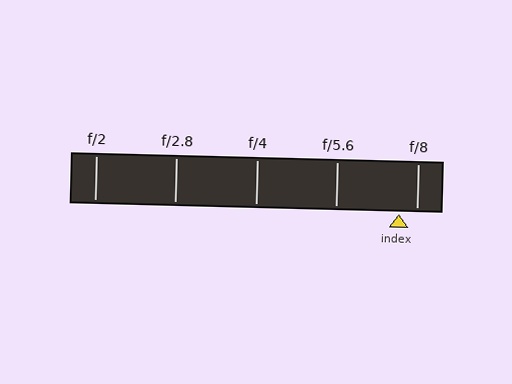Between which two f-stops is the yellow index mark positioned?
The index mark is between f/5.6 and f/8.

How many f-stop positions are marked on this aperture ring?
There are 5 f-stop positions marked.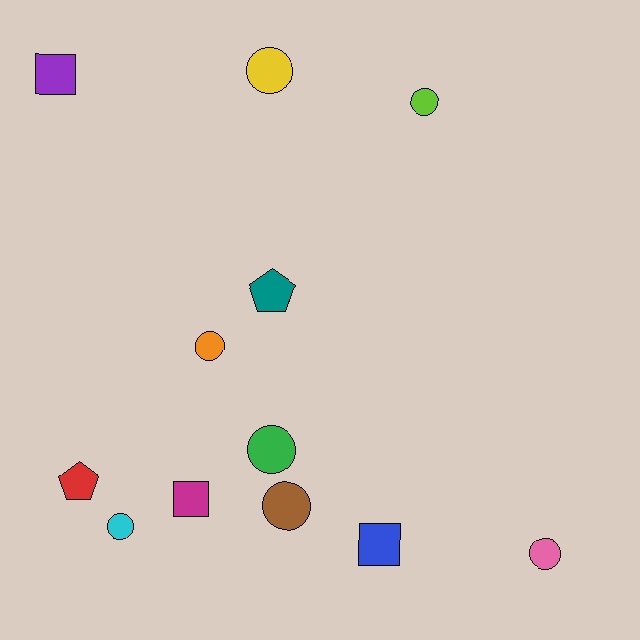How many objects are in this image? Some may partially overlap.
There are 12 objects.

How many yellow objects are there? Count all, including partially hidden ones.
There is 1 yellow object.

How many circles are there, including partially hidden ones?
There are 7 circles.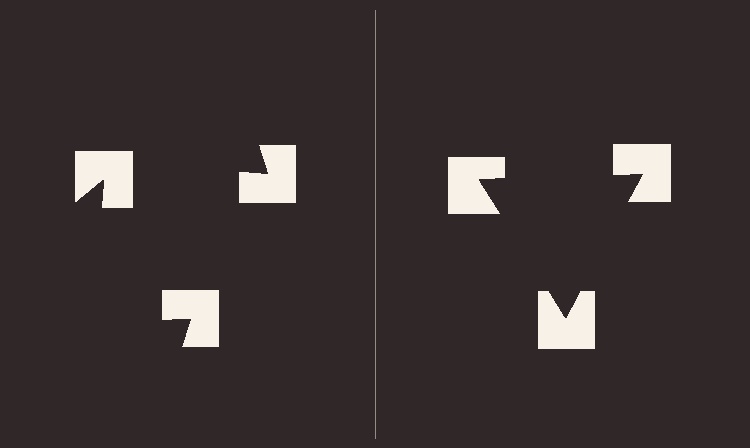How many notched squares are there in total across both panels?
6 — 3 on each side.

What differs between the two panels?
The notched squares are positioned identically on both sides; only the wedge orientations differ. On the right they align to a triangle; on the left they are misaligned.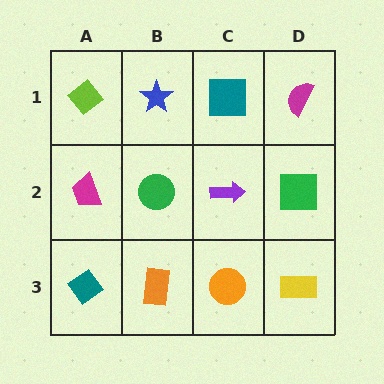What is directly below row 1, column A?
A magenta trapezoid.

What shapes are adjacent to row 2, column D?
A magenta semicircle (row 1, column D), a yellow rectangle (row 3, column D), a purple arrow (row 2, column C).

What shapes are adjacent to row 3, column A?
A magenta trapezoid (row 2, column A), an orange rectangle (row 3, column B).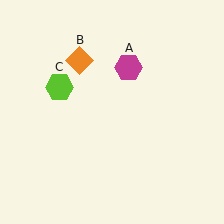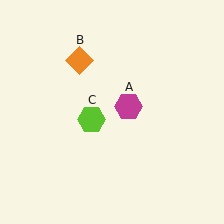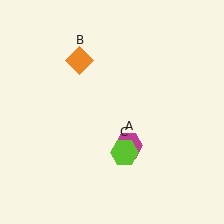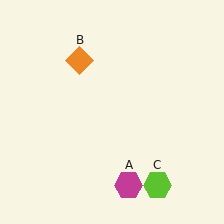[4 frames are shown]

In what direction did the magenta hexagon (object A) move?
The magenta hexagon (object A) moved down.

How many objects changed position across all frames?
2 objects changed position: magenta hexagon (object A), lime hexagon (object C).